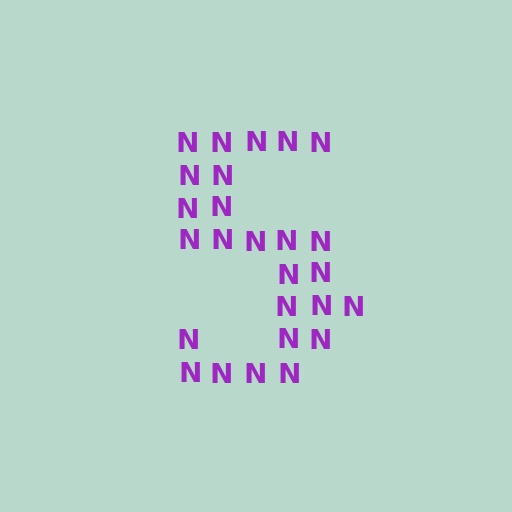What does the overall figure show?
The overall figure shows the digit 5.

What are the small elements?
The small elements are letter N's.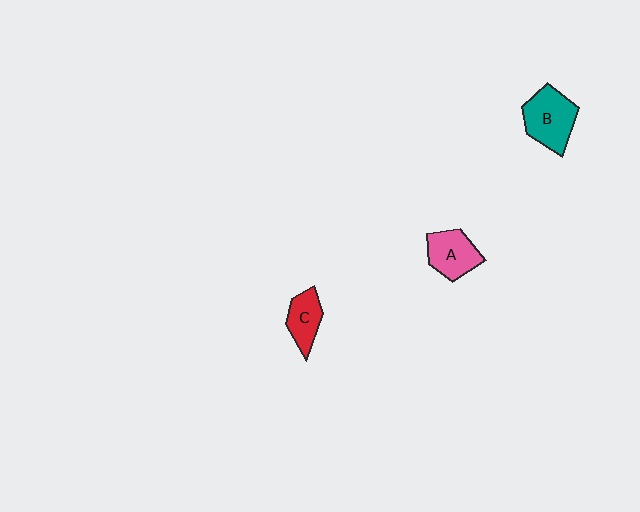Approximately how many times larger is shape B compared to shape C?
Approximately 1.6 times.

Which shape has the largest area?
Shape B (teal).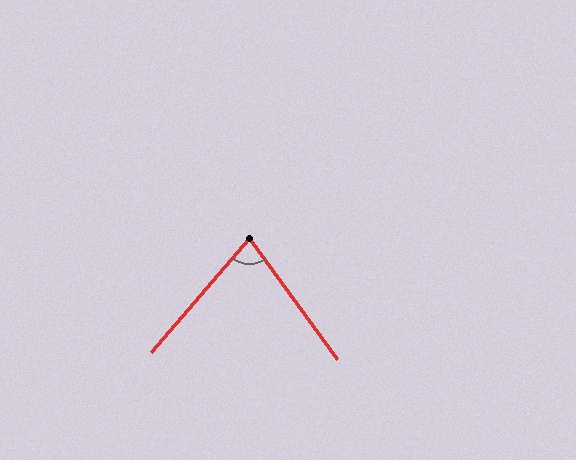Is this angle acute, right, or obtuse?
It is acute.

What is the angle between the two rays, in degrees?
Approximately 76 degrees.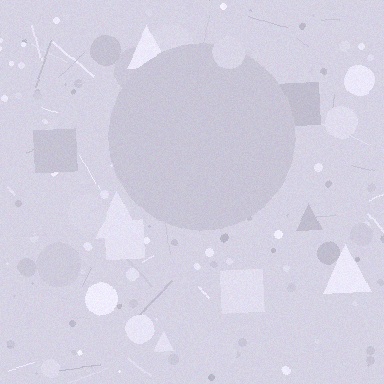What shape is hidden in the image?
A circle is hidden in the image.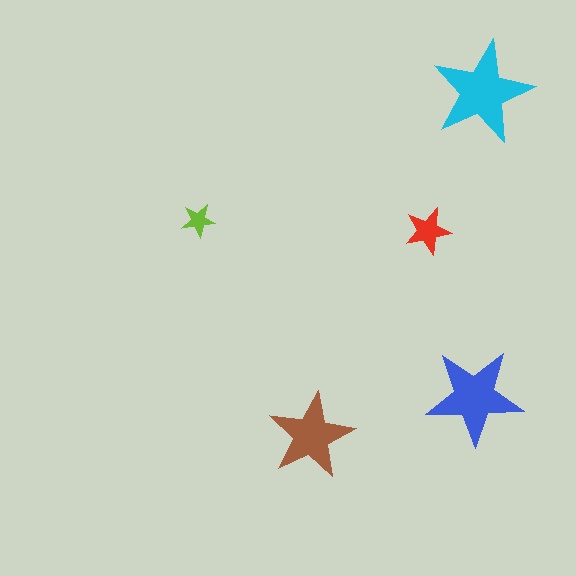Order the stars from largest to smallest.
the cyan one, the blue one, the brown one, the red one, the lime one.